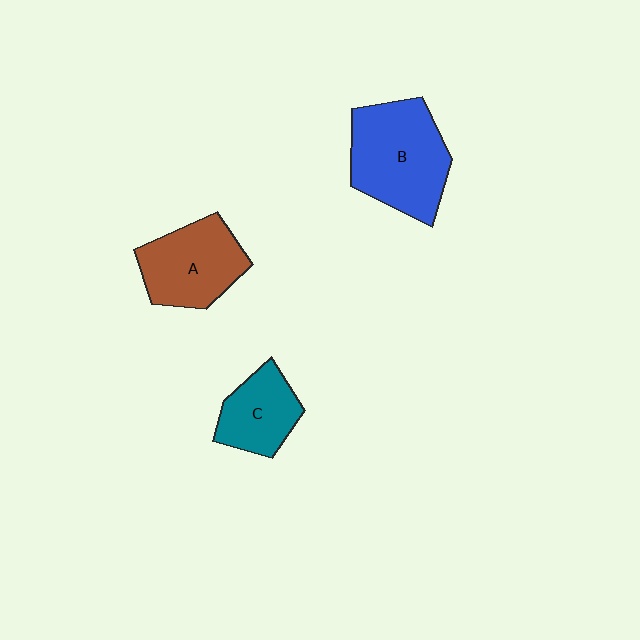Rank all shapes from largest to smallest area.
From largest to smallest: B (blue), A (brown), C (teal).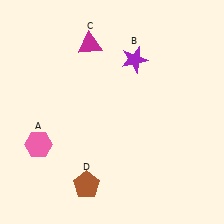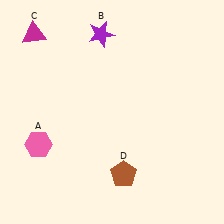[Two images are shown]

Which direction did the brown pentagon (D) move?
The brown pentagon (D) moved right.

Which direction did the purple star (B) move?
The purple star (B) moved left.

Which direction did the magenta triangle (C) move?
The magenta triangle (C) moved left.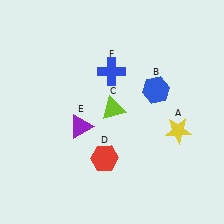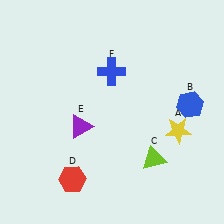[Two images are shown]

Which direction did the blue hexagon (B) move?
The blue hexagon (B) moved right.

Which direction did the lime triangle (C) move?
The lime triangle (C) moved down.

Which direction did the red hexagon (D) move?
The red hexagon (D) moved left.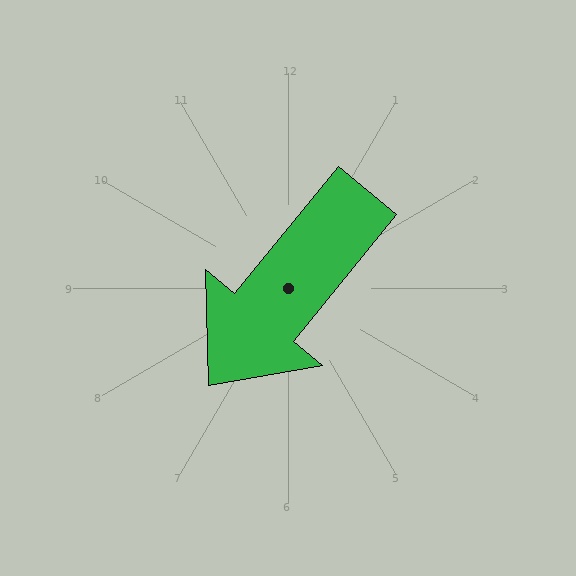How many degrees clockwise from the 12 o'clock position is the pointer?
Approximately 219 degrees.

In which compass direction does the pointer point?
Southwest.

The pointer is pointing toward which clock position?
Roughly 7 o'clock.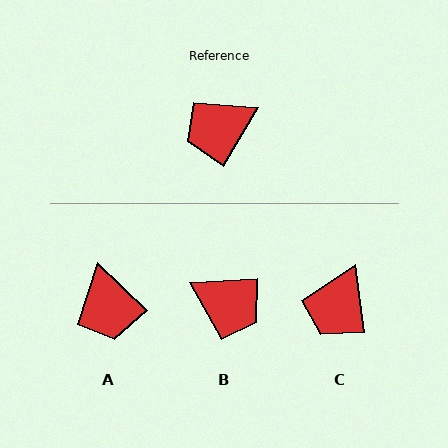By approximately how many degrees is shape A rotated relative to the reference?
Approximately 77 degrees counter-clockwise.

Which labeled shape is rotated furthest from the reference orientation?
B, about 124 degrees away.